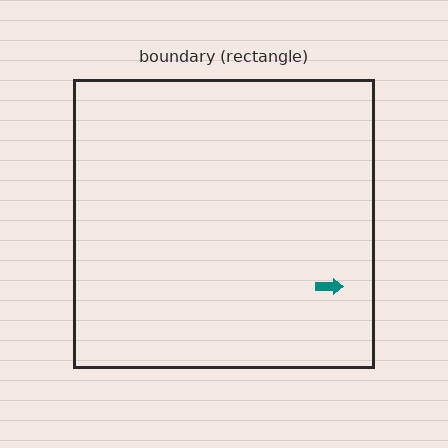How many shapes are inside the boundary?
1 inside, 0 outside.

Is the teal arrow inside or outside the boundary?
Inside.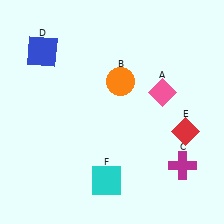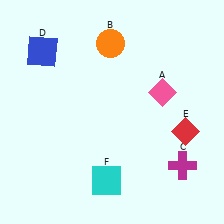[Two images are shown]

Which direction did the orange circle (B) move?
The orange circle (B) moved up.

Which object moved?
The orange circle (B) moved up.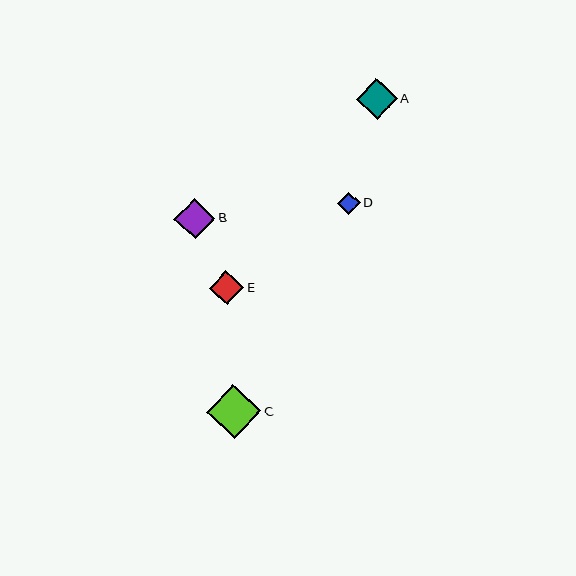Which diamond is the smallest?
Diamond D is the smallest with a size of approximately 23 pixels.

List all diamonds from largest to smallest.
From largest to smallest: C, A, B, E, D.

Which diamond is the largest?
Diamond C is the largest with a size of approximately 55 pixels.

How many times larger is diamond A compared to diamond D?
Diamond A is approximately 1.8 times the size of diamond D.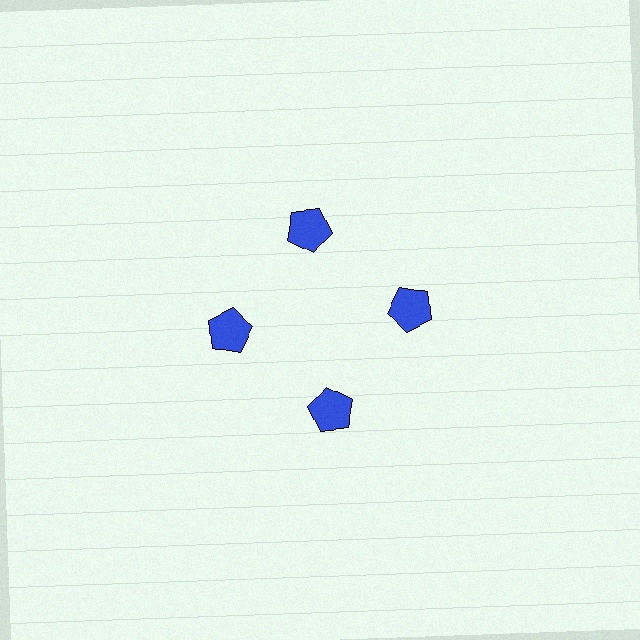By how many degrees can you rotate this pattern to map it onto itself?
The pattern maps onto itself every 90 degrees of rotation.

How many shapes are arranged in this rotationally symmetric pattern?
There are 4 shapes, arranged in 4 groups of 1.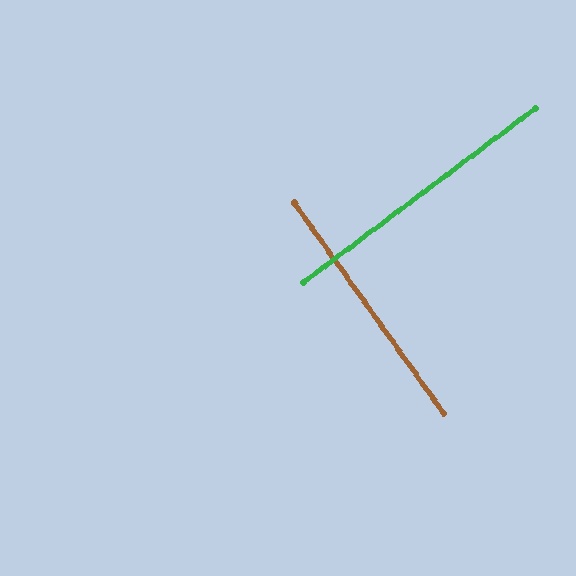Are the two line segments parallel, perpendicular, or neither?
Perpendicular — they meet at approximately 88°.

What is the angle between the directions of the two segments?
Approximately 88 degrees.